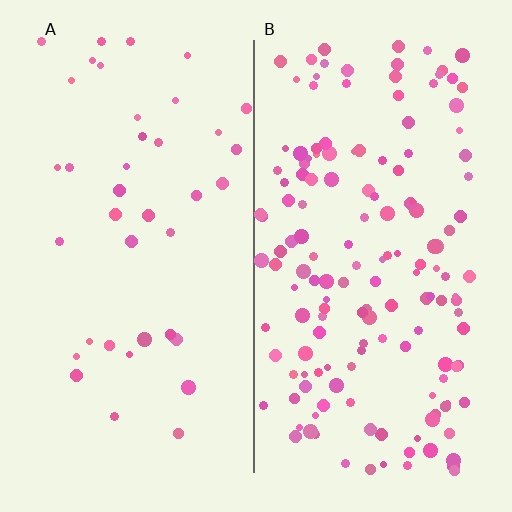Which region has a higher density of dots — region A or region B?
B (the right).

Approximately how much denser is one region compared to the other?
Approximately 3.8× — region B over region A.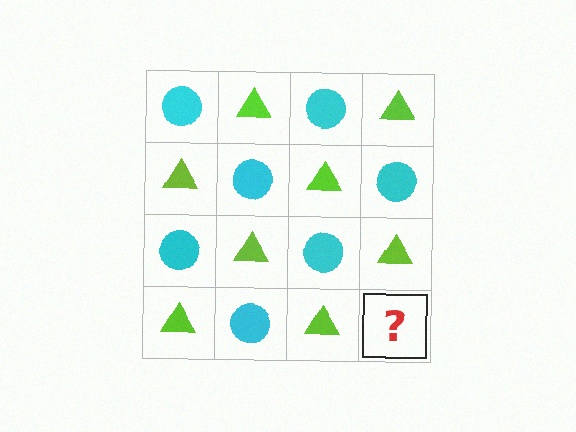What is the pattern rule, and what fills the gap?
The rule is that it alternates cyan circle and lime triangle in a checkerboard pattern. The gap should be filled with a cyan circle.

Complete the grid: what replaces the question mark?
The question mark should be replaced with a cyan circle.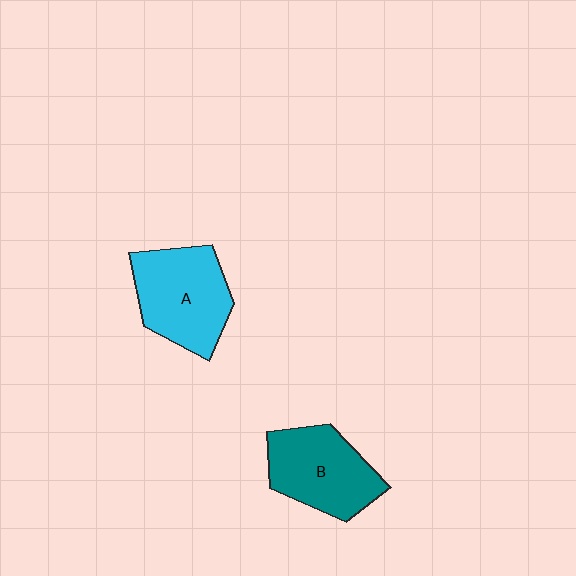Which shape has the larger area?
Shape A (cyan).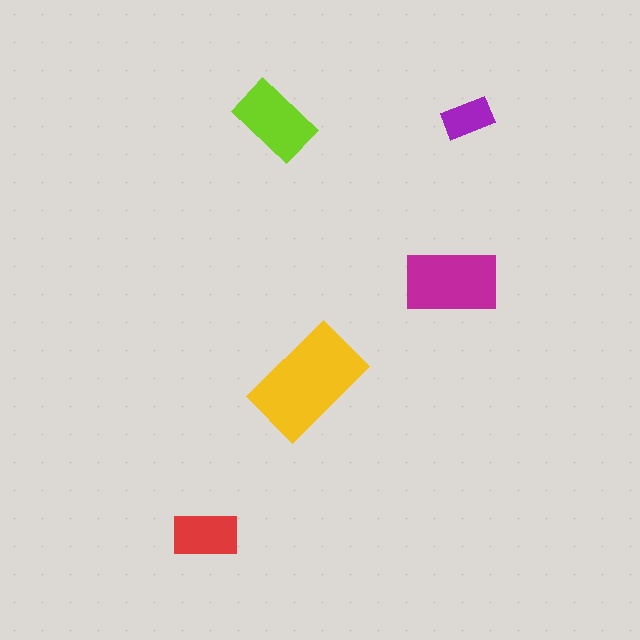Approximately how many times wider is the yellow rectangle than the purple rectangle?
About 2.5 times wider.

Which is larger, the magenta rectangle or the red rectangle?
The magenta one.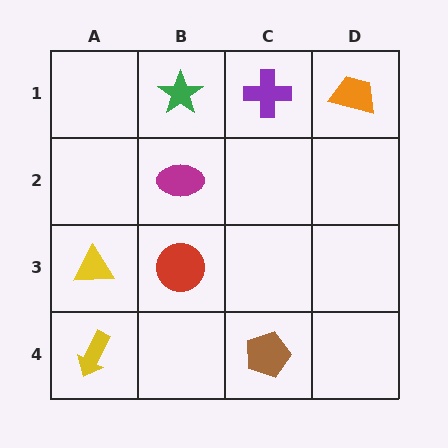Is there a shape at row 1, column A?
No, that cell is empty.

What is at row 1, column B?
A green star.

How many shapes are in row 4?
2 shapes.